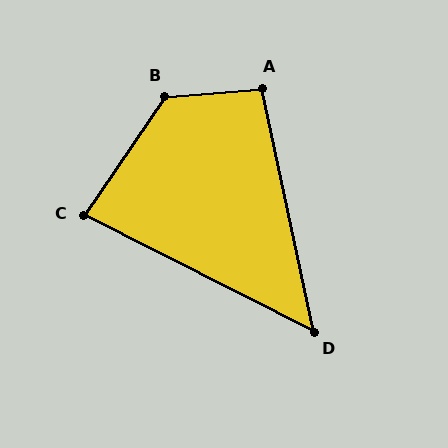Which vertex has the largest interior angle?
B, at approximately 129 degrees.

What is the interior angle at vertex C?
Approximately 83 degrees (acute).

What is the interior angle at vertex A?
Approximately 97 degrees (obtuse).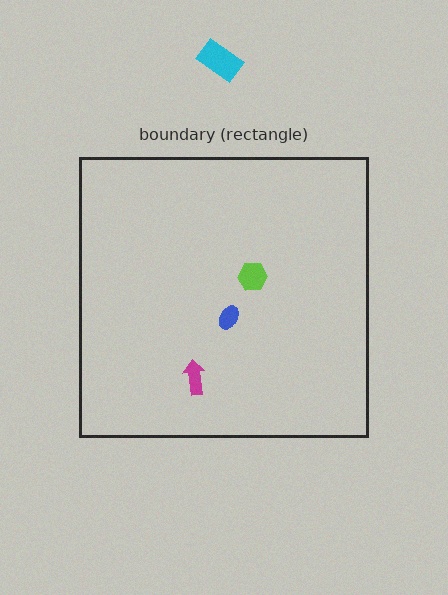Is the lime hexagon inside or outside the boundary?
Inside.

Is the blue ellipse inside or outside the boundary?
Inside.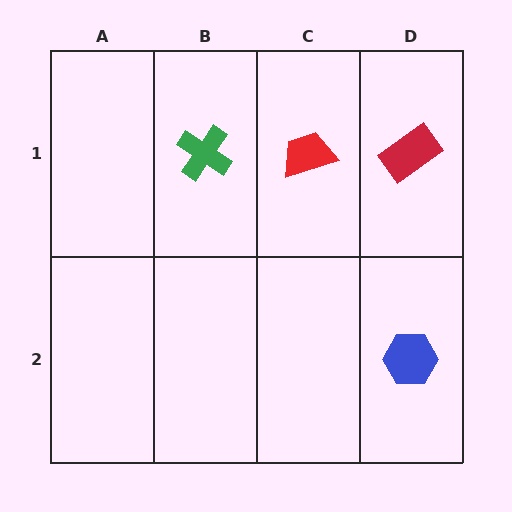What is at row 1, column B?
A green cross.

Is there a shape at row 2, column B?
No, that cell is empty.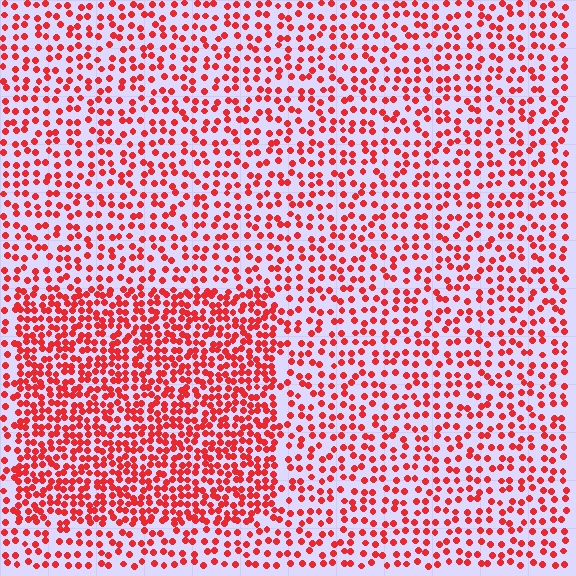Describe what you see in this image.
The image contains small red elements arranged at two different densities. A rectangle-shaped region is visible where the elements are more densely packed than the surrounding area.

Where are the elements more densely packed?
The elements are more densely packed inside the rectangle boundary.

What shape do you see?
I see a rectangle.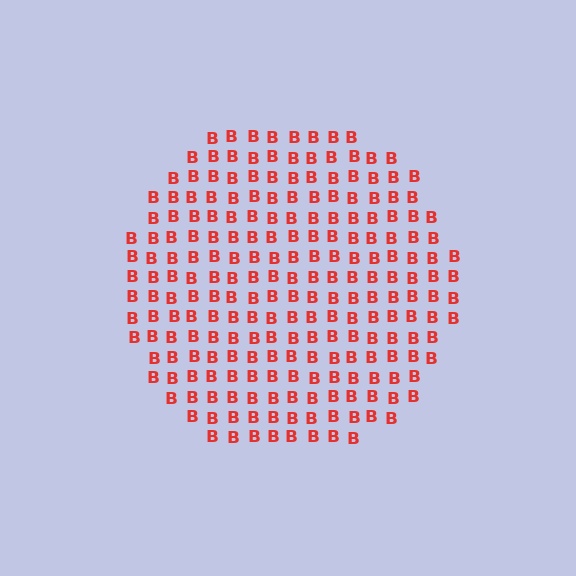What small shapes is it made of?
It is made of small letter B's.